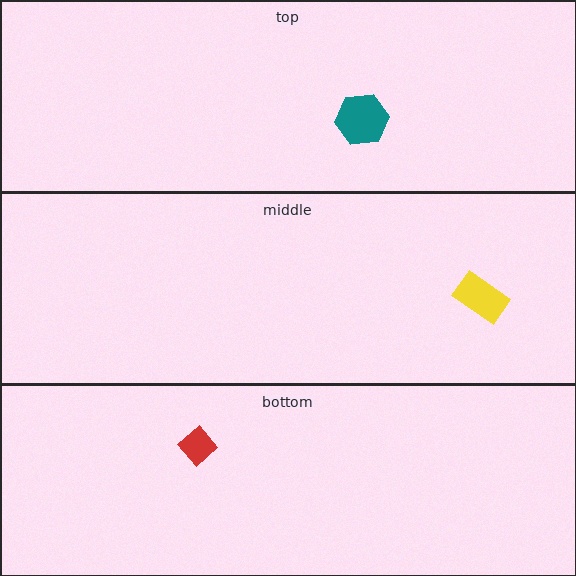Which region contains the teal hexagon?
The top region.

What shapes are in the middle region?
The yellow rectangle.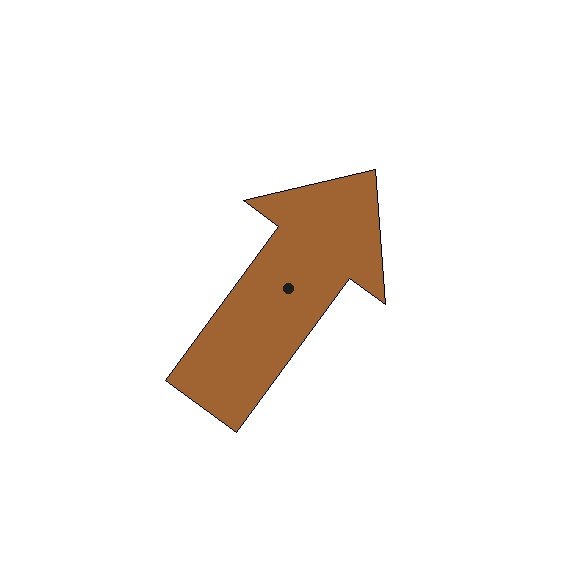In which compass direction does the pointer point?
Northeast.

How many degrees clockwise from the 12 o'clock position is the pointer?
Approximately 36 degrees.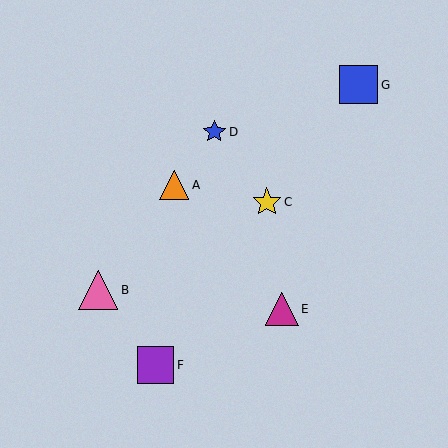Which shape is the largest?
The pink triangle (labeled B) is the largest.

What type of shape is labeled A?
Shape A is an orange triangle.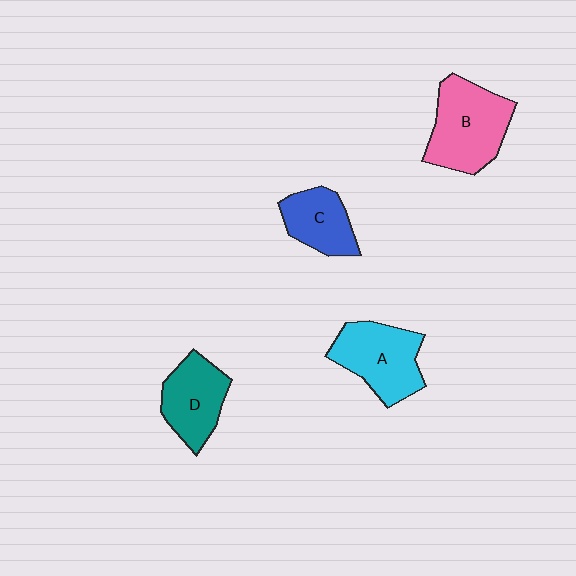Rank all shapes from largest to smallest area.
From largest to smallest: B (pink), A (cyan), D (teal), C (blue).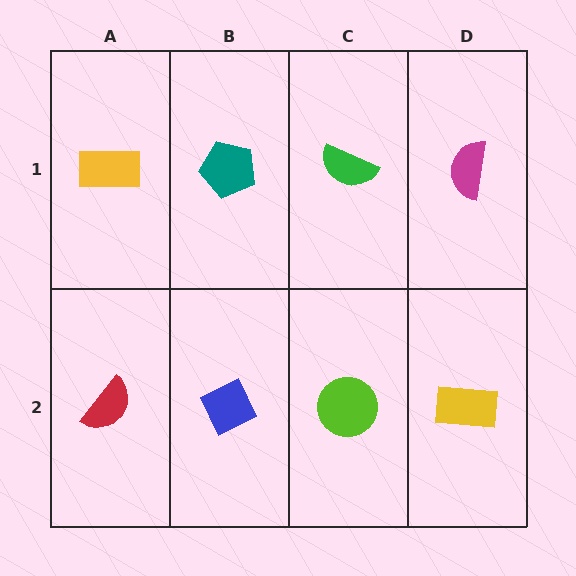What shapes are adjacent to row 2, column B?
A teal pentagon (row 1, column B), a red semicircle (row 2, column A), a lime circle (row 2, column C).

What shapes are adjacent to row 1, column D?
A yellow rectangle (row 2, column D), a green semicircle (row 1, column C).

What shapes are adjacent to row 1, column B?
A blue diamond (row 2, column B), a yellow rectangle (row 1, column A), a green semicircle (row 1, column C).